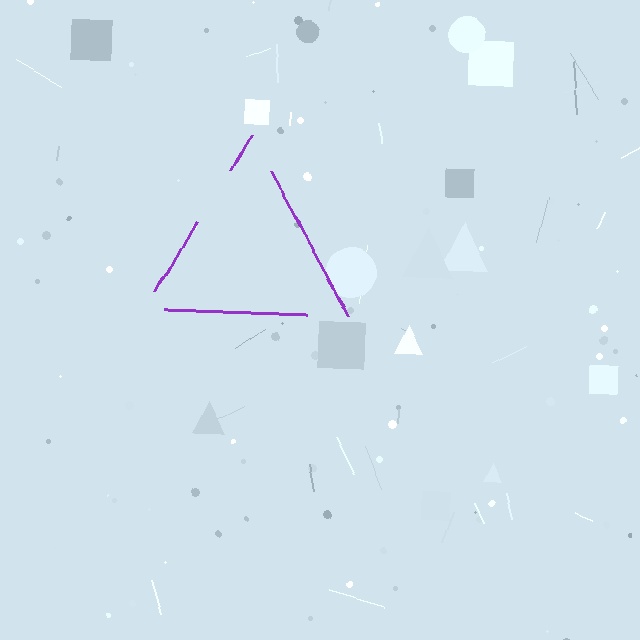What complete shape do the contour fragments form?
The contour fragments form a triangle.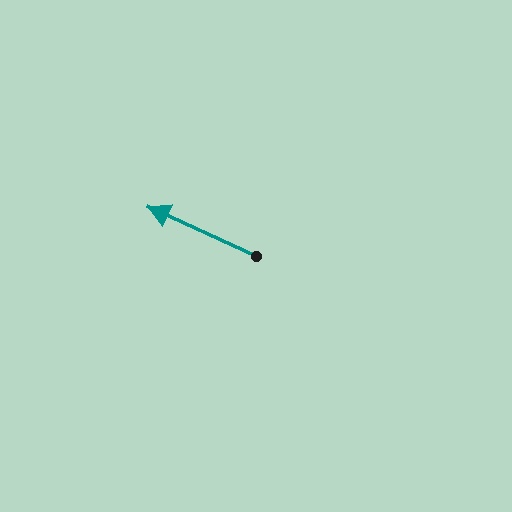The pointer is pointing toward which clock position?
Roughly 10 o'clock.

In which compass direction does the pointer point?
Northwest.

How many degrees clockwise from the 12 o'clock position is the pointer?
Approximately 294 degrees.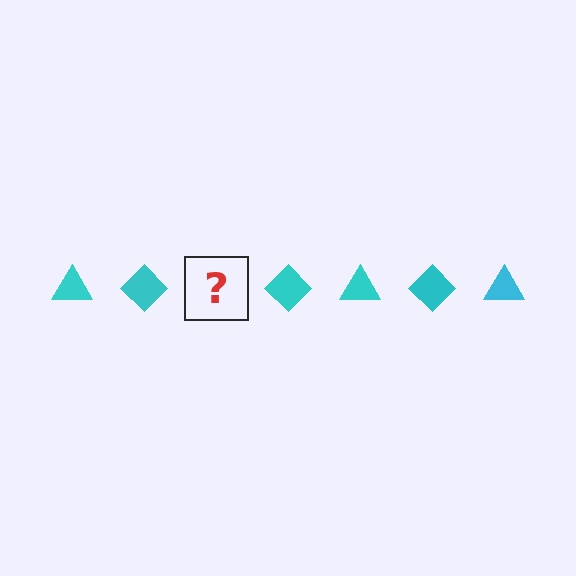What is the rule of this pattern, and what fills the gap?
The rule is that the pattern cycles through triangle, diamond shapes in cyan. The gap should be filled with a cyan triangle.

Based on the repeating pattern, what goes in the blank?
The blank should be a cyan triangle.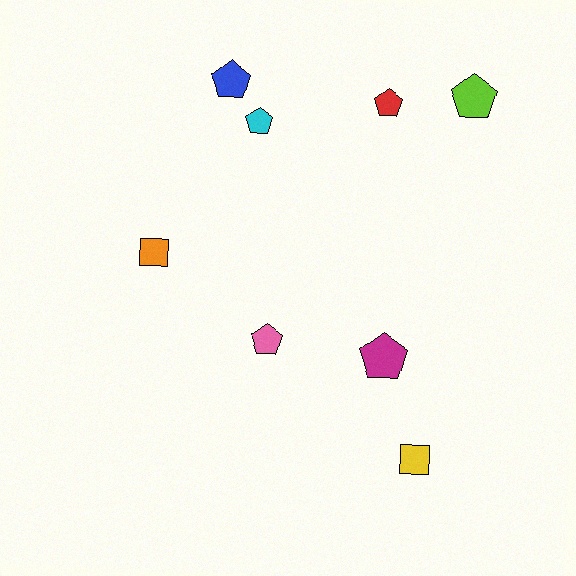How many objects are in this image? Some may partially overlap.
There are 8 objects.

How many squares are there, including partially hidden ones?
There are 2 squares.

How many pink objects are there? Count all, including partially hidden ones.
There is 1 pink object.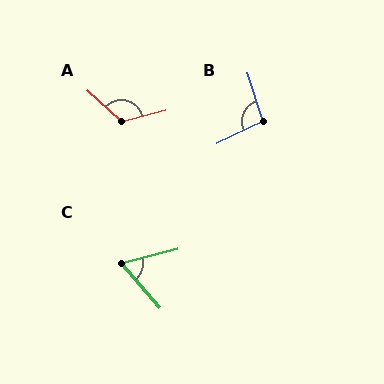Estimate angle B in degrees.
Approximately 98 degrees.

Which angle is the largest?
A, at approximately 123 degrees.